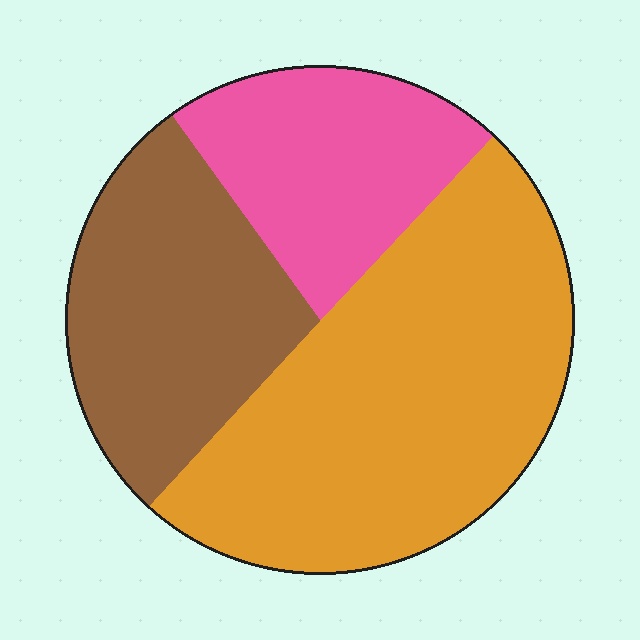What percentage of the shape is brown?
Brown takes up about one quarter (1/4) of the shape.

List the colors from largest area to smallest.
From largest to smallest: orange, brown, pink.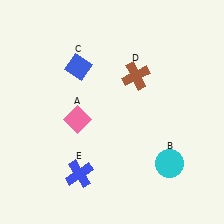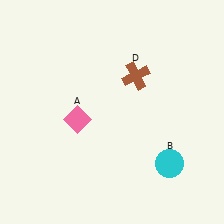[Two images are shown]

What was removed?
The blue diamond (C), the blue cross (E) were removed in Image 2.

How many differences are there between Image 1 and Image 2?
There are 2 differences between the two images.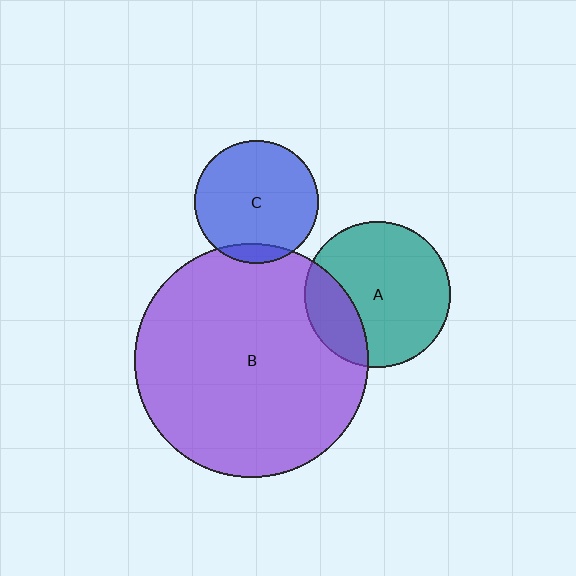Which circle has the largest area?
Circle B (purple).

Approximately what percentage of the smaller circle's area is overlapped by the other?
Approximately 10%.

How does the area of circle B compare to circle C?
Approximately 3.6 times.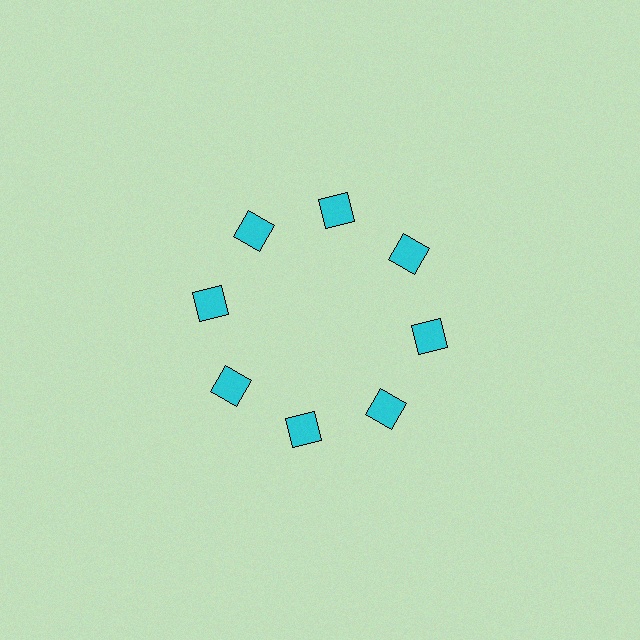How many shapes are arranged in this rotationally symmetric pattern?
There are 8 shapes, arranged in 8 groups of 1.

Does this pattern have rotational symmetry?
Yes, this pattern has 8-fold rotational symmetry. It looks the same after rotating 45 degrees around the center.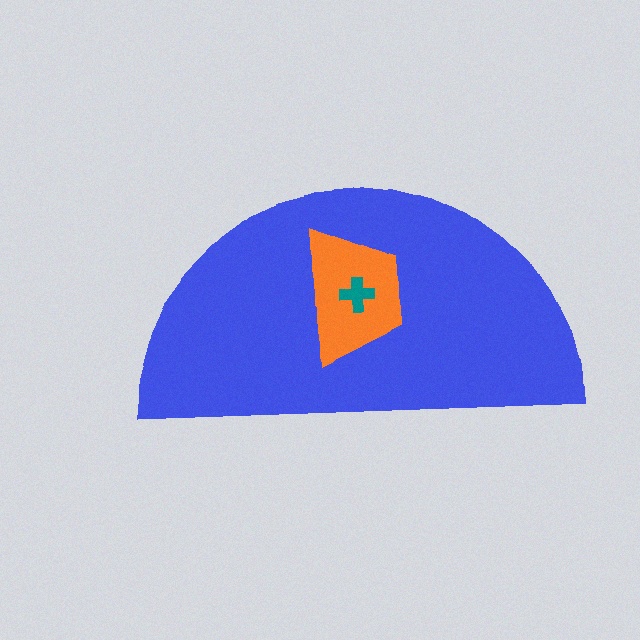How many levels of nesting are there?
3.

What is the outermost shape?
The blue semicircle.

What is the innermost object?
The teal cross.